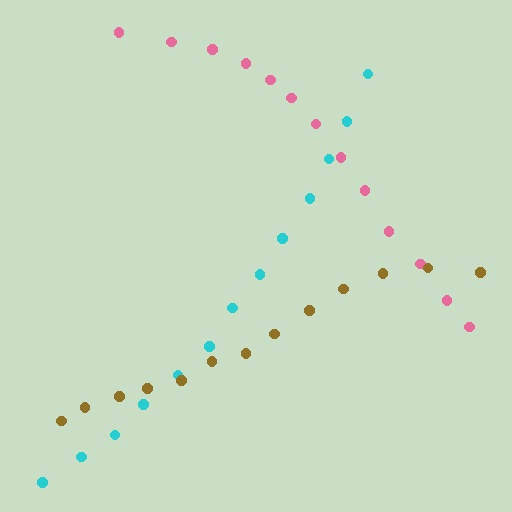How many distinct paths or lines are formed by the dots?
There are 3 distinct paths.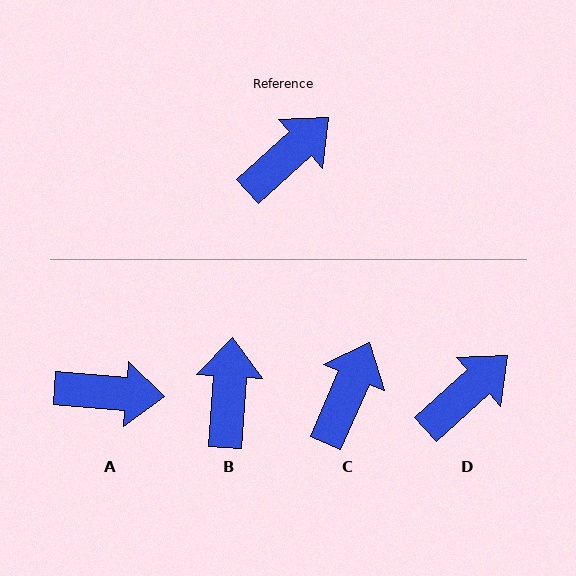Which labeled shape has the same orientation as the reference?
D.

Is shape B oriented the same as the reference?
No, it is off by about 44 degrees.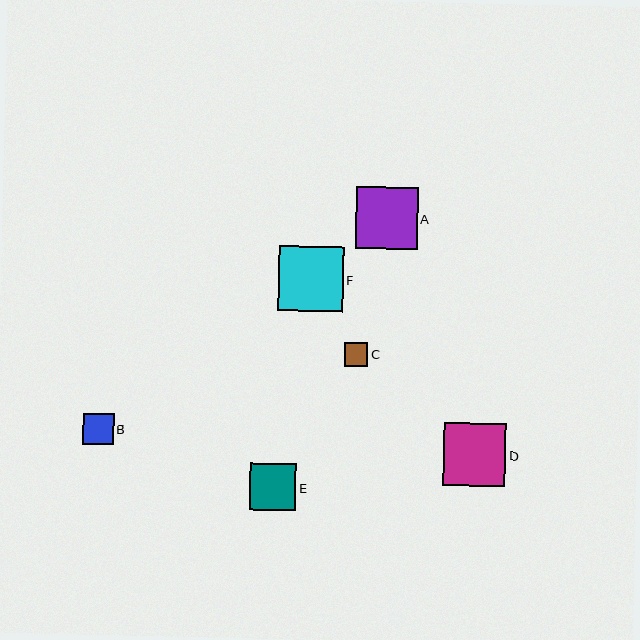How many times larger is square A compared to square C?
Square A is approximately 2.6 times the size of square C.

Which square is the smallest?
Square C is the smallest with a size of approximately 23 pixels.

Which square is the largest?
Square F is the largest with a size of approximately 65 pixels.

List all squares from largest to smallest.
From largest to smallest: F, D, A, E, B, C.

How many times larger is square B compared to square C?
Square B is approximately 1.3 times the size of square C.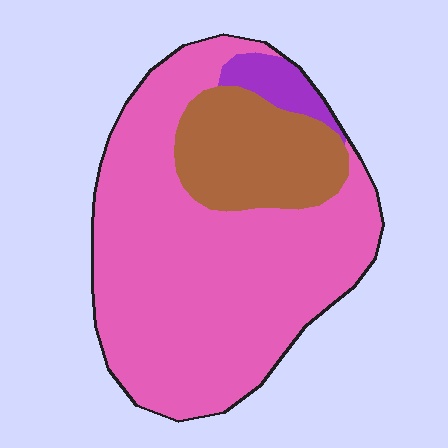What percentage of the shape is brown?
Brown takes up less than a quarter of the shape.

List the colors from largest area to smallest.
From largest to smallest: pink, brown, purple.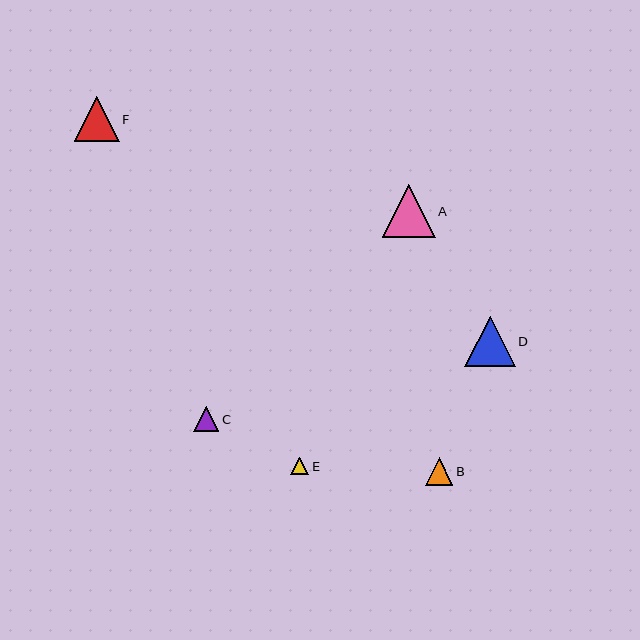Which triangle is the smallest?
Triangle E is the smallest with a size of approximately 18 pixels.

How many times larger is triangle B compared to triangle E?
Triangle B is approximately 1.5 times the size of triangle E.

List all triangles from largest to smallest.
From largest to smallest: A, D, F, B, C, E.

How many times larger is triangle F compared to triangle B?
Triangle F is approximately 1.6 times the size of triangle B.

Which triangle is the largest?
Triangle A is the largest with a size of approximately 53 pixels.